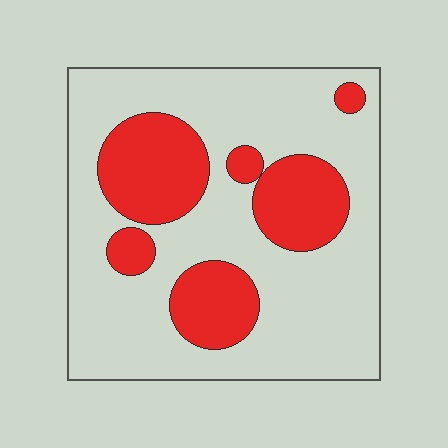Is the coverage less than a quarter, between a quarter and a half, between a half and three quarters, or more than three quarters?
Between a quarter and a half.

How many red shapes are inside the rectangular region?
6.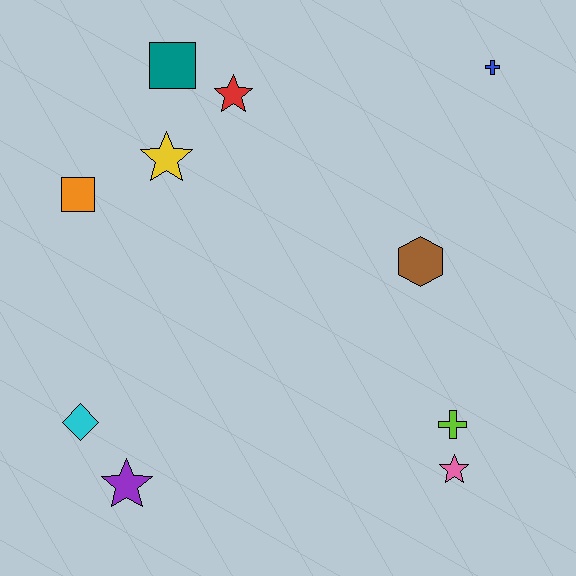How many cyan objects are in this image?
There is 1 cyan object.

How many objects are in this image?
There are 10 objects.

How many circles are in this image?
There are no circles.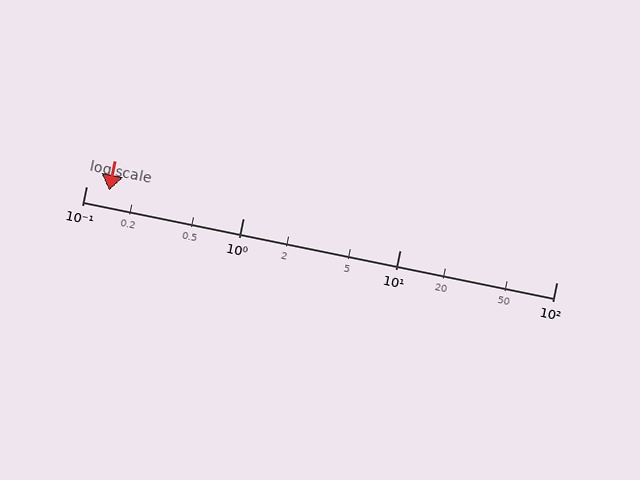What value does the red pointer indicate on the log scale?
The pointer indicates approximately 0.14.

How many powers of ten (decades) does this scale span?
The scale spans 3 decades, from 0.1 to 100.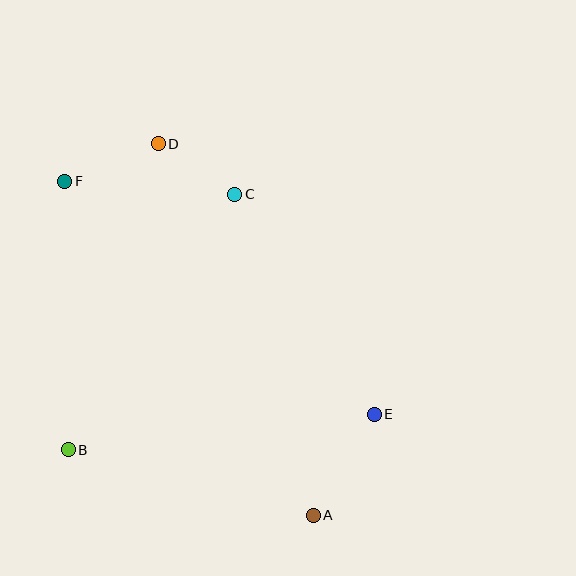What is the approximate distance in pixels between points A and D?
The distance between A and D is approximately 403 pixels.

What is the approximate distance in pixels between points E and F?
The distance between E and F is approximately 387 pixels.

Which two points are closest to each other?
Points C and D are closest to each other.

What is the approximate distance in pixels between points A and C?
The distance between A and C is approximately 330 pixels.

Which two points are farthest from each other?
Points A and F are farthest from each other.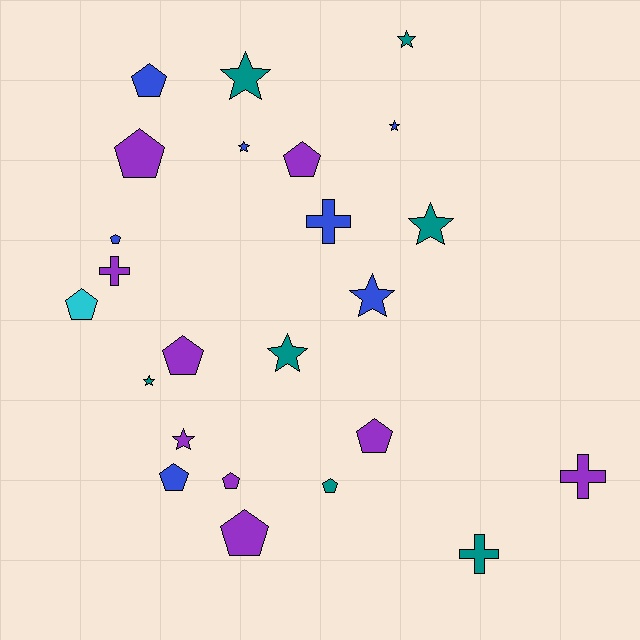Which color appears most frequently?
Purple, with 9 objects.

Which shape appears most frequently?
Pentagon, with 11 objects.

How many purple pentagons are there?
There are 6 purple pentagons.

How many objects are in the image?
There are 24 objects.